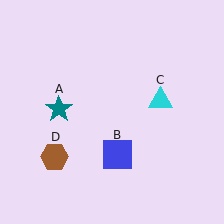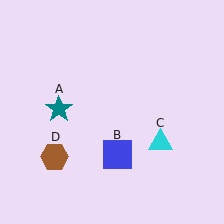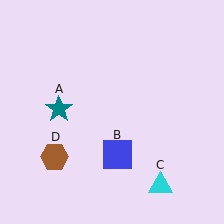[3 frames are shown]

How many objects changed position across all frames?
1 object changed position: cyan triangle (object C).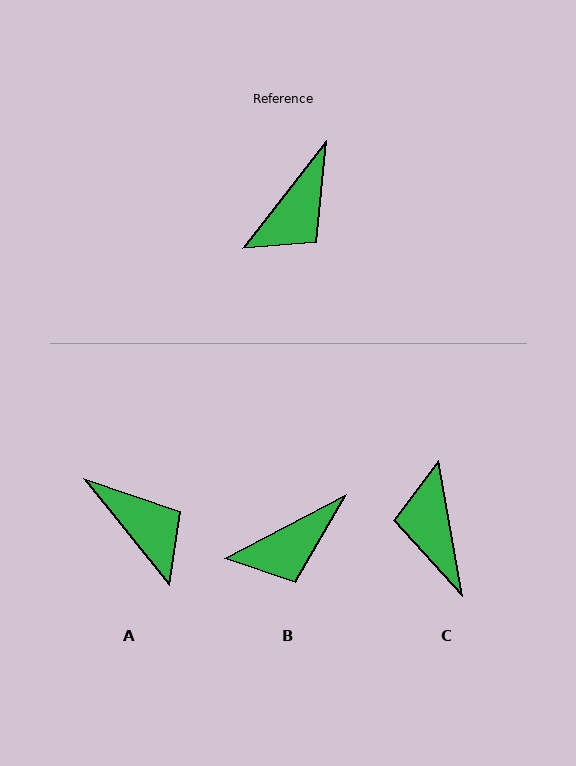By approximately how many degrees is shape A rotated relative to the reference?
Approximately 77 degrees counter-clockwise.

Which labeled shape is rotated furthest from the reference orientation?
C, about 132 degrees away.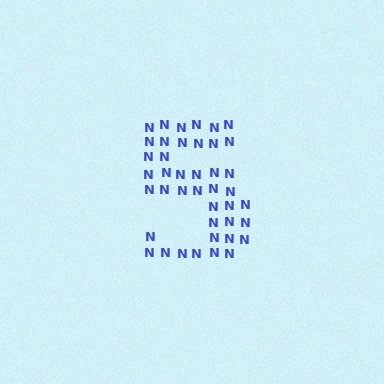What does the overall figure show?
The overall figure shows the digit 5.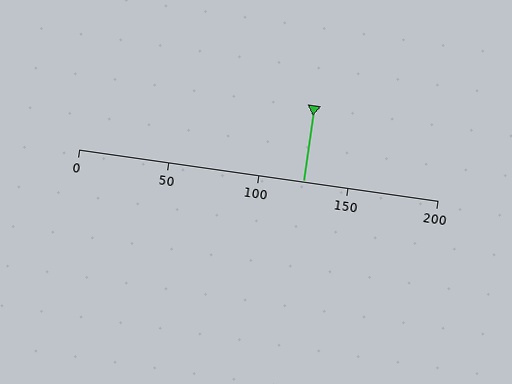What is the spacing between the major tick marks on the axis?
The major ticks are spaced 50 apart.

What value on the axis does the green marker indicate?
The marker indicates approximately 125.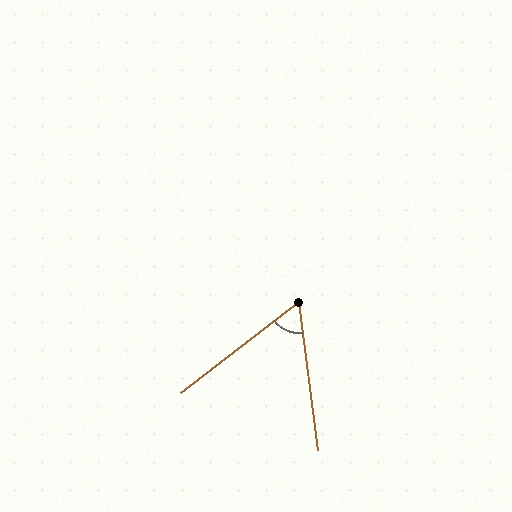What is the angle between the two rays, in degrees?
Approximately 59 degrees.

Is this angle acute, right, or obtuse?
It is acute.